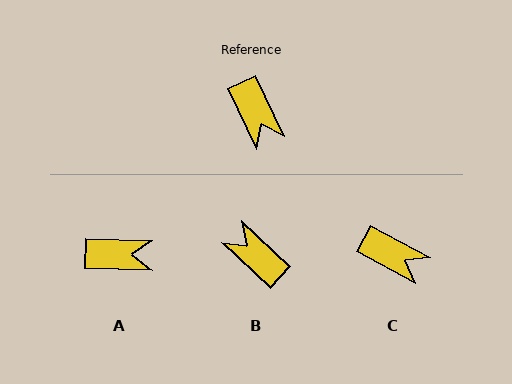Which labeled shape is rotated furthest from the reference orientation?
B, about 159 degrees away.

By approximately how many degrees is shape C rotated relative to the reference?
Approximately 37 degrees counter-clockwise.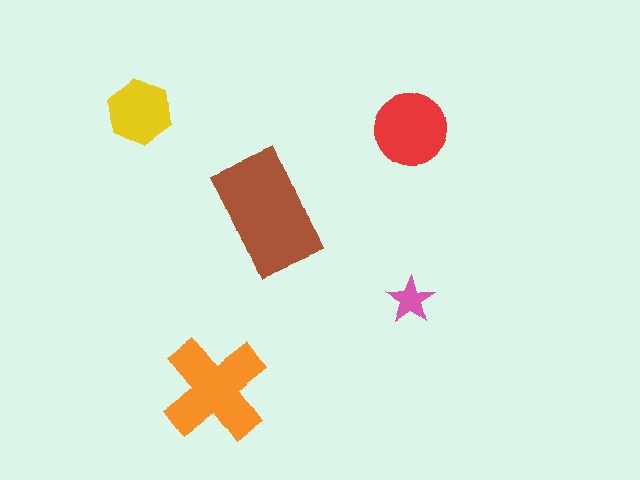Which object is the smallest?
The pink star.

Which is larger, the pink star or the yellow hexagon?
The yellow hexagon.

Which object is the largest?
The brown rectangle.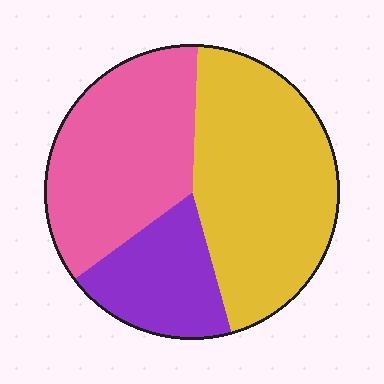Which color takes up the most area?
Yellow, at roughly 45%.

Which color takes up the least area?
Purple, at roughly 20%.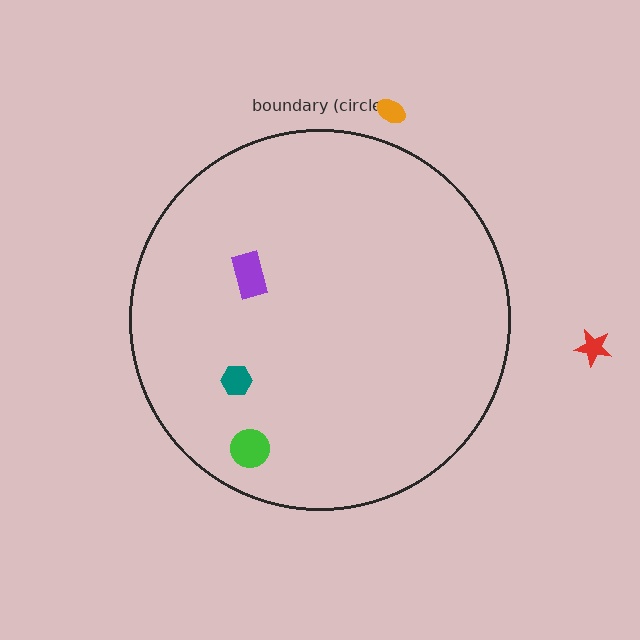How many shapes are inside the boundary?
3 inside, 2 outside.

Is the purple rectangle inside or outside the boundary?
Inside.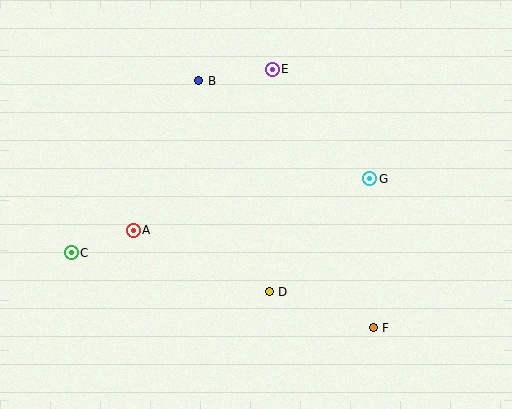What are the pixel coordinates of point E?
Point E is at (272, 69).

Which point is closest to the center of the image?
Point D at (269, 292) is closest to the center.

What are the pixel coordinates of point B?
Point B is at (199, 81).